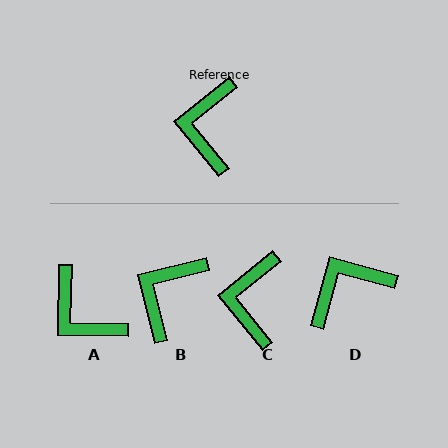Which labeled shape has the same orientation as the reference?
C.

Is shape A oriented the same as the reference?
No, it is off by about 50 degrees.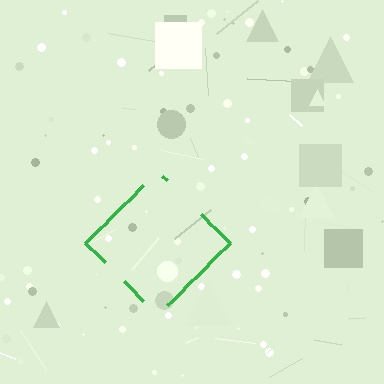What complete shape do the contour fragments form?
The contour fragments form a diamond.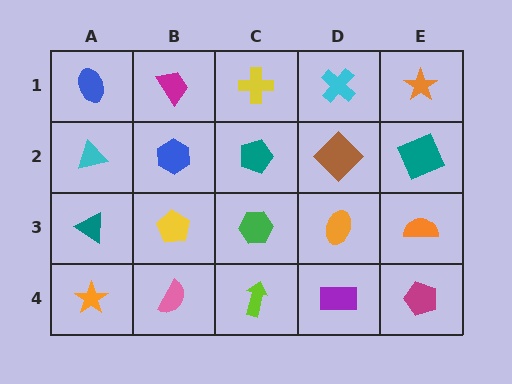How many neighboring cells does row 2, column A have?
3.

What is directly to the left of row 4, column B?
An orange star.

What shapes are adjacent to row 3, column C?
A teal pentagon (row 2, column C), a lime arrow (row 4, column C), a yellow pentagon (row 3, column B), an orange ellipse (row 3, column D).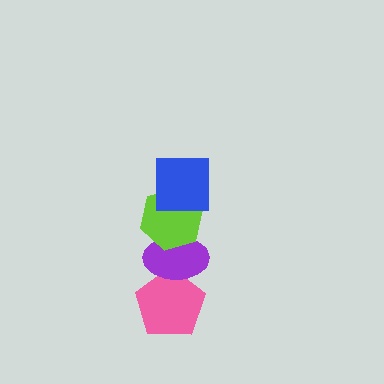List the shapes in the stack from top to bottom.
From top to bottom: the blue square, the lime hexagon, the purple ellipse, the pink pentagon.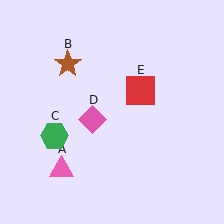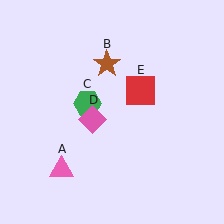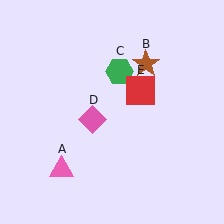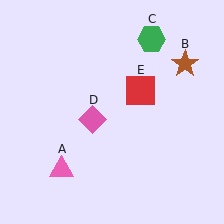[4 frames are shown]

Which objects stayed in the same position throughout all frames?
Pink triangle (object A) and pink diamond (object D) and red square (object E) remained stationary.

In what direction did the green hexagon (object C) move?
The green hexagon (object C) moved up and to the right.